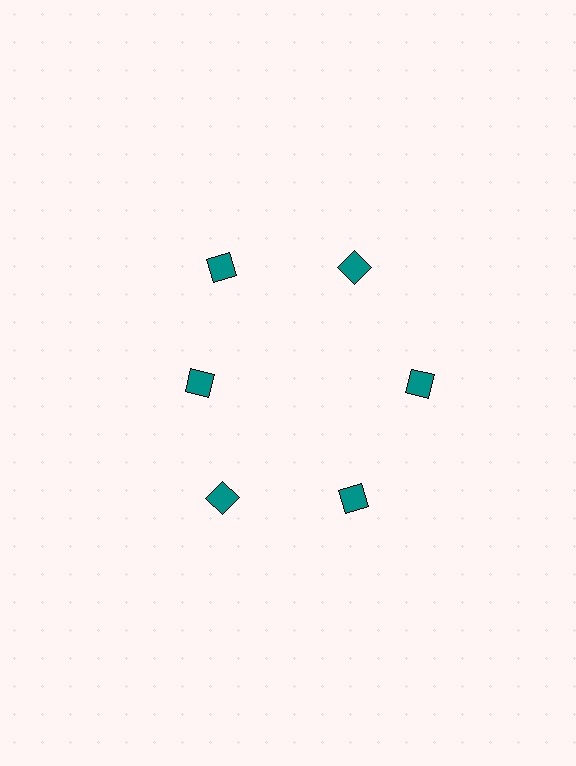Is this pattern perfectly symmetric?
No. The 6 teal diamonds are arranged in a ring, but one element near the 9 o'clock position is pulled inward toward the center, breaking the 6-fold rotational symmetry.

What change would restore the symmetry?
The symmetry would be restored by moving it outward, back onto the ring so that all 6 diamonds sit at equal angles and equal distance from the center.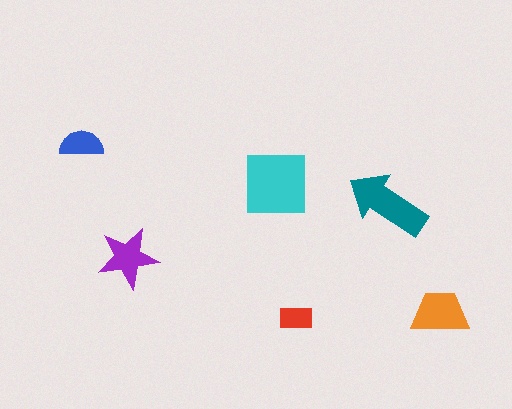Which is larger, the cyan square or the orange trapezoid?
The cyan square.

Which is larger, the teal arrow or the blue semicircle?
The teal arrow.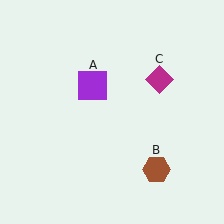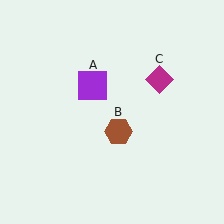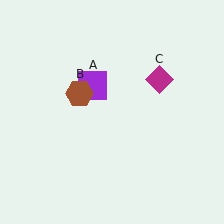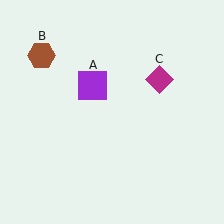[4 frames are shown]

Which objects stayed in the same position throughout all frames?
Purple square (object A) and magenta diamond (object C) remained stationary.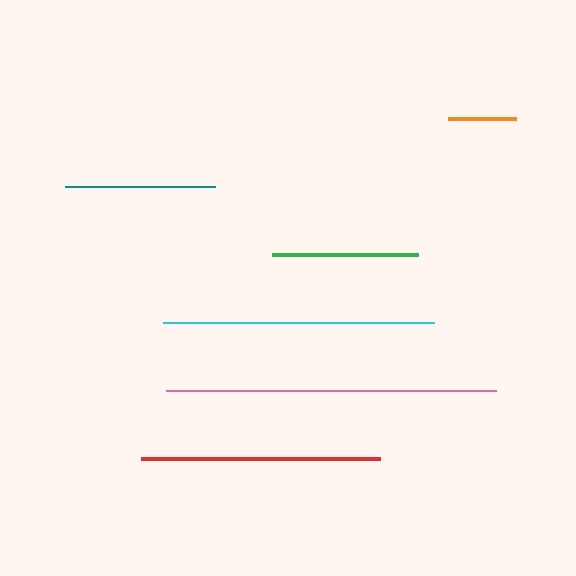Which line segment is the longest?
The pink line is the longest at approximately 329 pixels.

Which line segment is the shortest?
The orange line is the shortest at approximately 68 pixels.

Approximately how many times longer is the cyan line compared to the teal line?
The cyan line is approximately 1.8 times the length of the teal line.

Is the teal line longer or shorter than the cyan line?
The cyan line is longer than the teal line.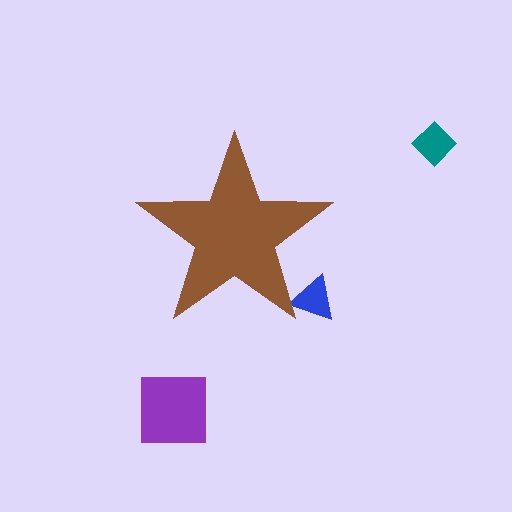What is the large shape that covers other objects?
A brown star.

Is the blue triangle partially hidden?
Yes, the blue triangle is partially hidden behind the brown star.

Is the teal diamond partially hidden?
No, the teal diamond is fully visible.